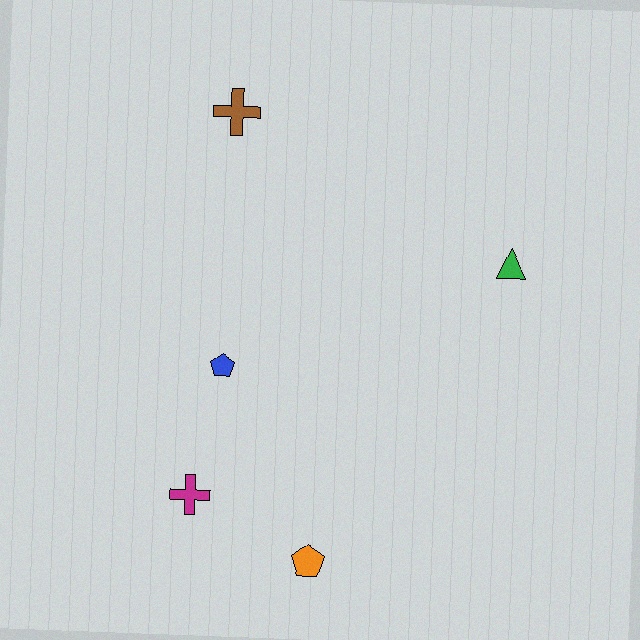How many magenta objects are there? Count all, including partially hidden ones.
There is 1 magenta object.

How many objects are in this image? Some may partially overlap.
There are 5 objects.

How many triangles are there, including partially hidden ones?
There is 1 triangle.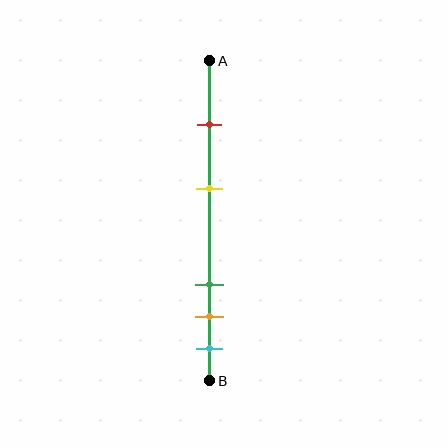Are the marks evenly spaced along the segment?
No, the marks are not evenly spaced.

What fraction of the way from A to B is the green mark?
The green mark is approximately 70% (0.7) of the way from A to B.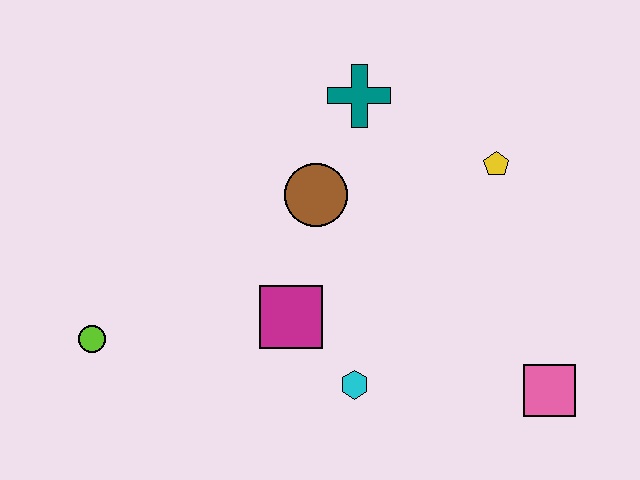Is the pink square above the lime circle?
No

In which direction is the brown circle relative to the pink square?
The brown circle is to the left of the pink square.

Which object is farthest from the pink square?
The lime circle is farthest from the pink square.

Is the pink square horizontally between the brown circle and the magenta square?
No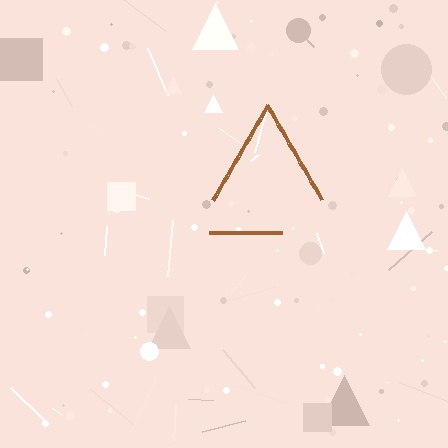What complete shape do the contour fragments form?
The contour fragments form a triangle.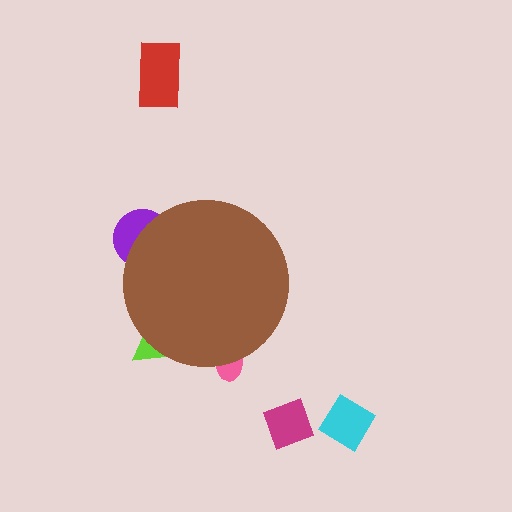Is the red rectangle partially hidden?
No, the red rectangle is fully visible.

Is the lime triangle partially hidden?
Yes, the lime triangle is partially hidden behind the brown circle.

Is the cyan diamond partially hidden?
No, the cyan diamond is fully visible.